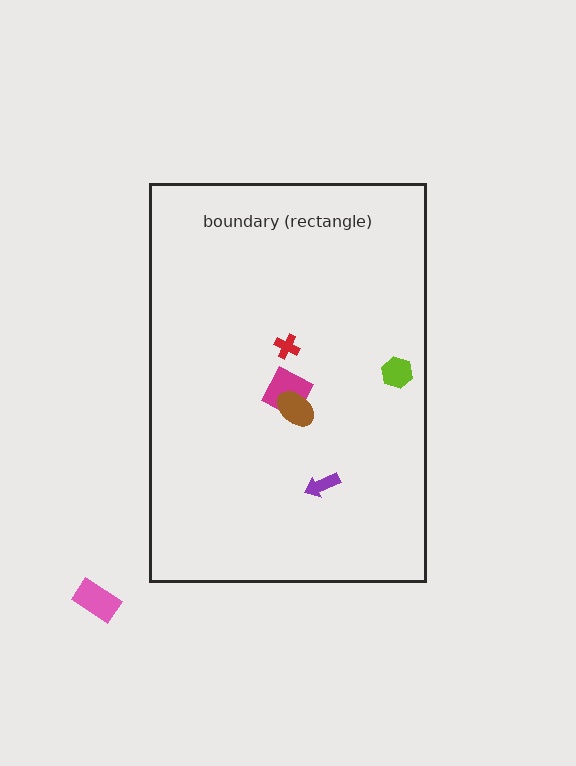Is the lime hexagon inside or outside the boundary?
Inside.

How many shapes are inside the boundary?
5 inside, 1 outside.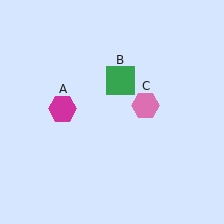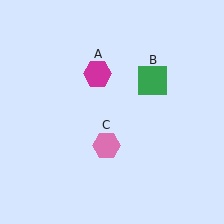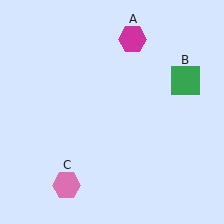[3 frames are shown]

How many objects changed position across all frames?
3 objects changed position: magenta hexagon (object A), green square (object B), pink hexagon (object C).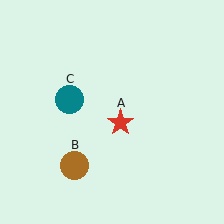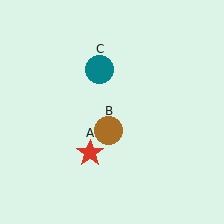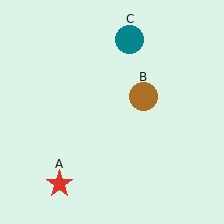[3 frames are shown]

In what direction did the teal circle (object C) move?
The teal circle (object C) moved up and to the right.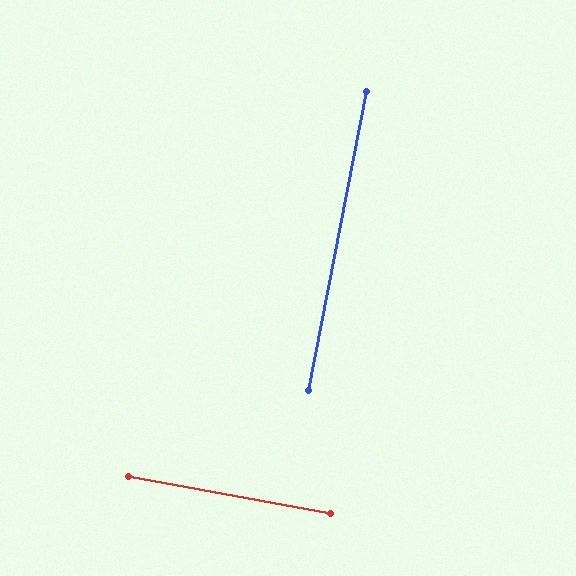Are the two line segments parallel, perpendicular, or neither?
Perpendicular — they meet at approximately 89°.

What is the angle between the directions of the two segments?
Approximately 89 degrees.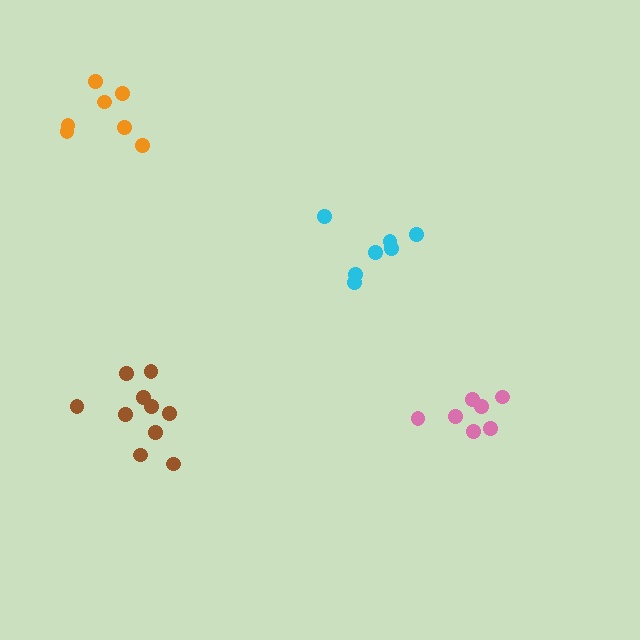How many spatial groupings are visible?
There are 4 spatial groupings.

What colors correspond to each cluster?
The clusters are colored: brown, cyan, pink, orange.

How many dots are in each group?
Group 1: 10 dots, Group 2: 7 dots, Group 3: 7 dots, Group 4: 7 dots (31 total).